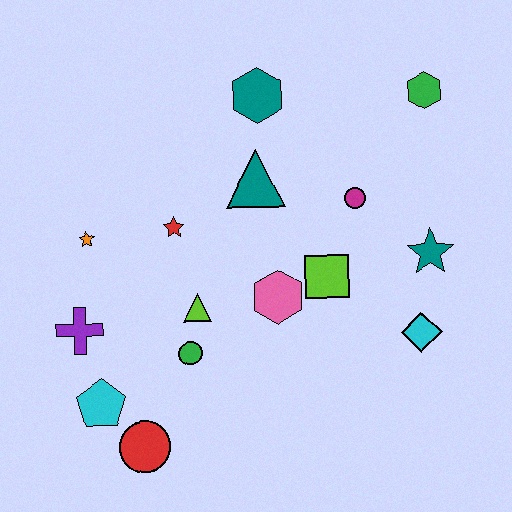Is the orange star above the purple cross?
Yes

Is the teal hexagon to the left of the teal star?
Yes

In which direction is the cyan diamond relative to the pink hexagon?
The cyan diamond is to the right of the pink hexagon.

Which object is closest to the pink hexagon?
The lime square is closest to the pink hexagon.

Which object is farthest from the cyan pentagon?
The green hexagon is farthest from the cyan pentagon.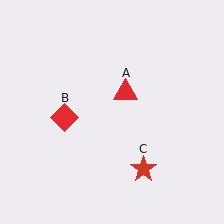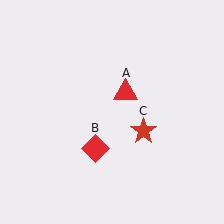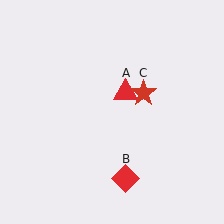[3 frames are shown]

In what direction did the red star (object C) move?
The red star (object C) moved up.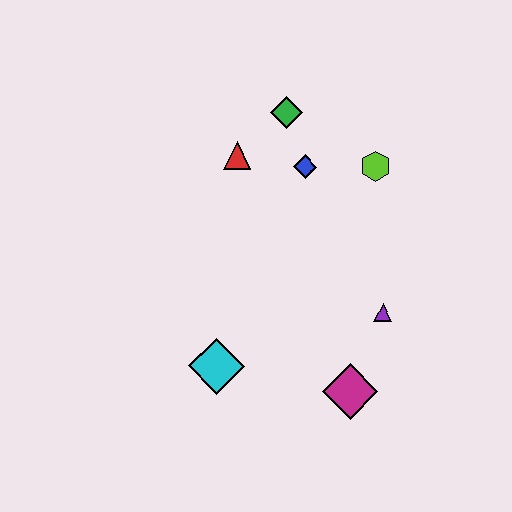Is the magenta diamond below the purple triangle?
Yes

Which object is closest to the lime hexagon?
The blue diamond is closest to the lime hexagon.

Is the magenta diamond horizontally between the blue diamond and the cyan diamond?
No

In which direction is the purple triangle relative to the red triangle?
The purple triangle is below the red triangle.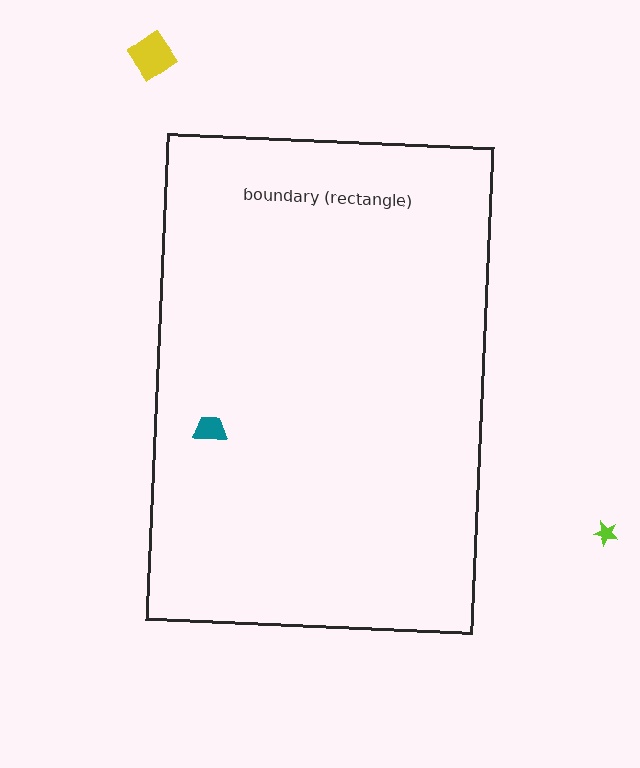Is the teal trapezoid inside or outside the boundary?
Inside.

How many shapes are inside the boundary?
1 inside, 2 outside.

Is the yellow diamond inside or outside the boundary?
Outside.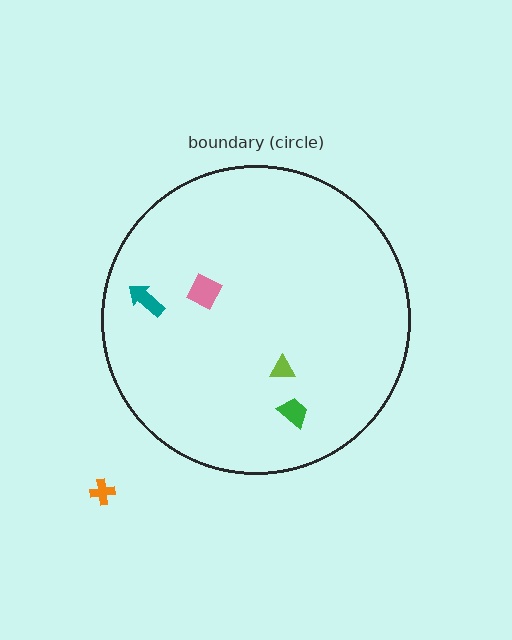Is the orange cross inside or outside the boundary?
Outside.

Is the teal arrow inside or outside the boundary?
Inside.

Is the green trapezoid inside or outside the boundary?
Inside.